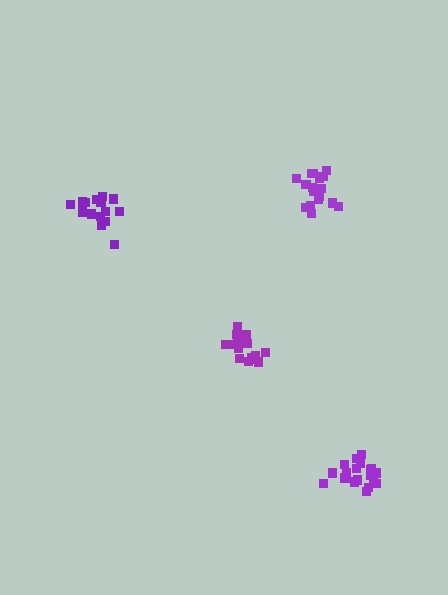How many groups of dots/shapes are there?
There are 4 groups.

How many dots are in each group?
Group 1: 18 dots, Group 2: 18 dots, Group 3: 18 dots, Group 4: 21 dots (75 total).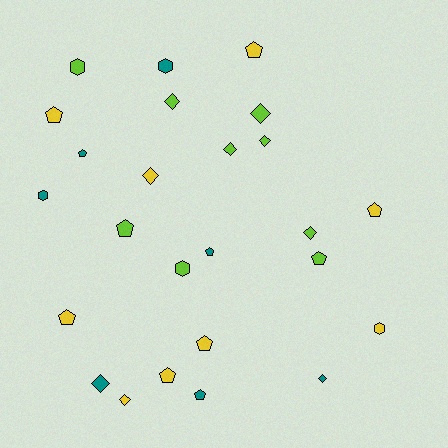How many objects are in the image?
There are 25 objects.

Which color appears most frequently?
Lime, with 9 objects.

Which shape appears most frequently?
Pentagon, with 11 objects.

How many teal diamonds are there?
There are 2 teal diamonds.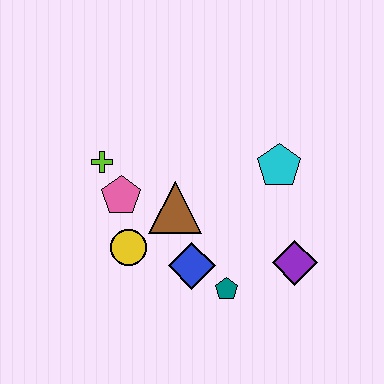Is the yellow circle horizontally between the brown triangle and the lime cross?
Yes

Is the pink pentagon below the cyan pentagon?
Yes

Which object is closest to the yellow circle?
The pink pentagon is closest to the yellow circle.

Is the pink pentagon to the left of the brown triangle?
Yes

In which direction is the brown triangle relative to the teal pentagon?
The brown triangle is above the teal pentagon.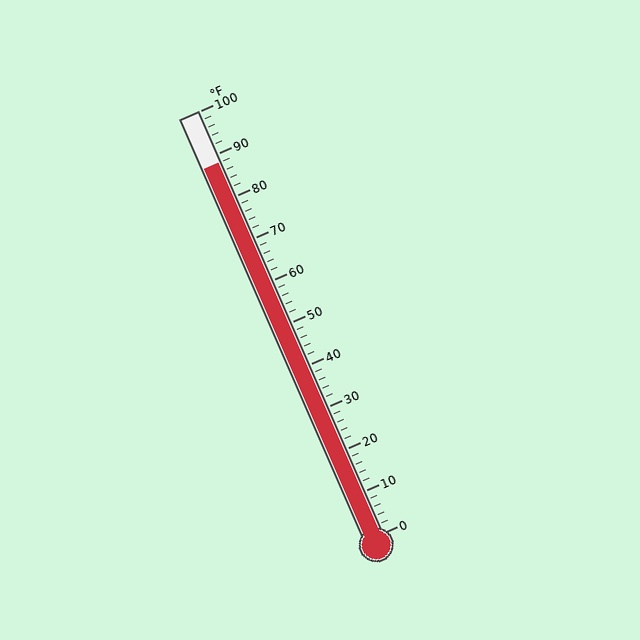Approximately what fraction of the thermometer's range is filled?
The thermometer is filled to approximately 90% of its range.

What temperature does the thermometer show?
The thermometer shows approximately 88°F.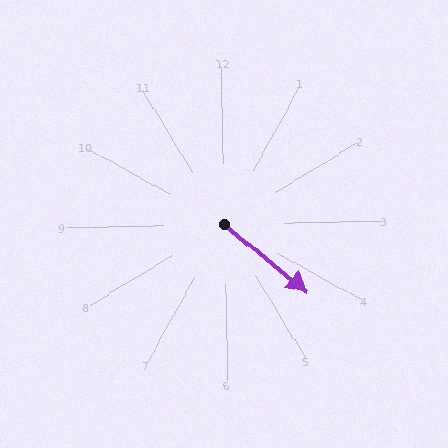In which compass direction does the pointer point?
Southeast.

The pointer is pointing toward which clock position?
Roughly 4 o'clock.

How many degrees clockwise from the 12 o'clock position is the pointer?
Approximately 131 degrees.